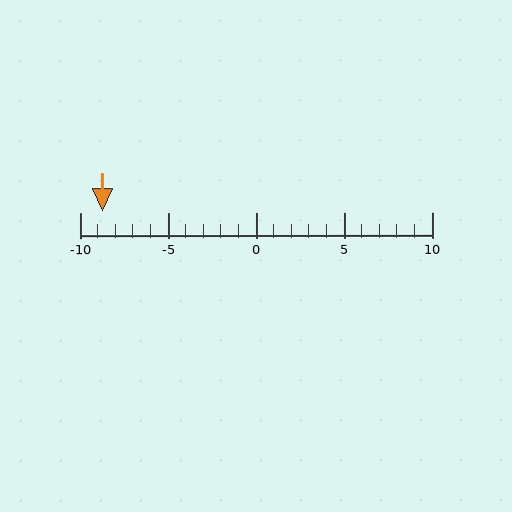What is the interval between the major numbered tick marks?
The major tick marks are spaced 5 units apart.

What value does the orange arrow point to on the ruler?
The orange arrow points to approximately -9.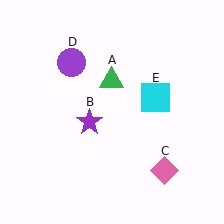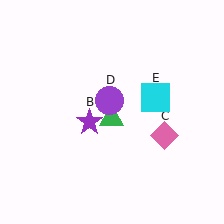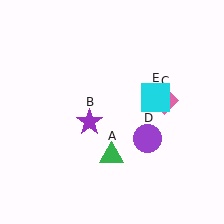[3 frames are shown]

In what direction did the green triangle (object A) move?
The green triangle (object A) moved down.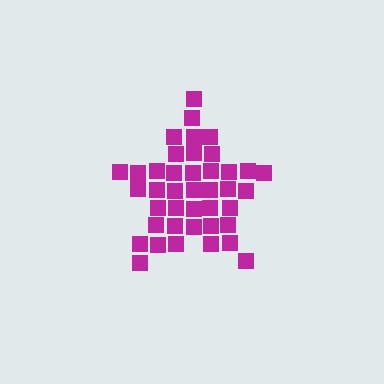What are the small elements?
The small elements are squares.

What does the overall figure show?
The overall figure shows a star.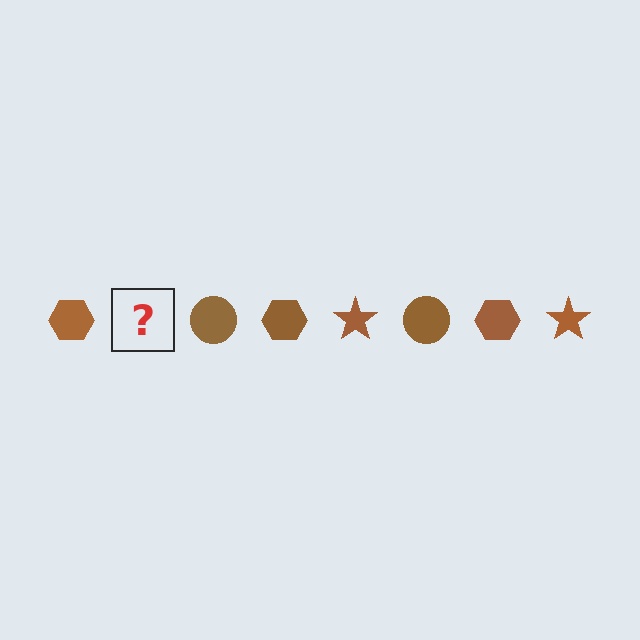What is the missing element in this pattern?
The missing element is a brown star.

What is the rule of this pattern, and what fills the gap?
The rule is that the pattern cycles through hexagon, star, circle shapes in brown. The gap should be filled with a brown star.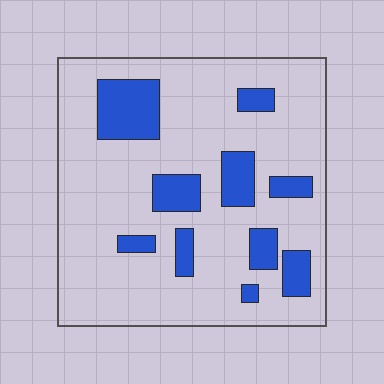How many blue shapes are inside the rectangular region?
10.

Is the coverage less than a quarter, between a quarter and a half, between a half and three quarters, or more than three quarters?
Less than a quarter.